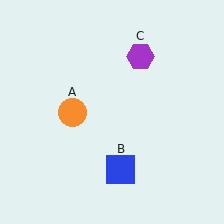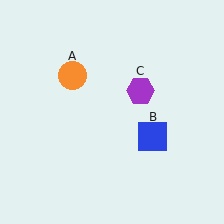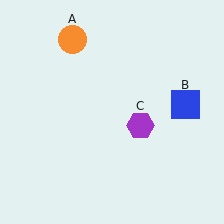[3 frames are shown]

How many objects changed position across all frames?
3 objects changed position: orange circle (object A), blue square (object B), purple hexagon (object C).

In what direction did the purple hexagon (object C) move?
The purple hexagon (object C) moved down.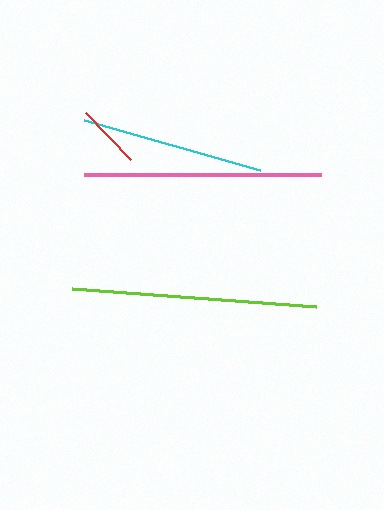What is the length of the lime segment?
The lime segment is approximately 244 pixels long.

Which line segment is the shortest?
The red line is the shortest at approximately 65 pixels.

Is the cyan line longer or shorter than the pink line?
The pink line is longer than the cyan line.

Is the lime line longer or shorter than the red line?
The lime line is longer than the red line.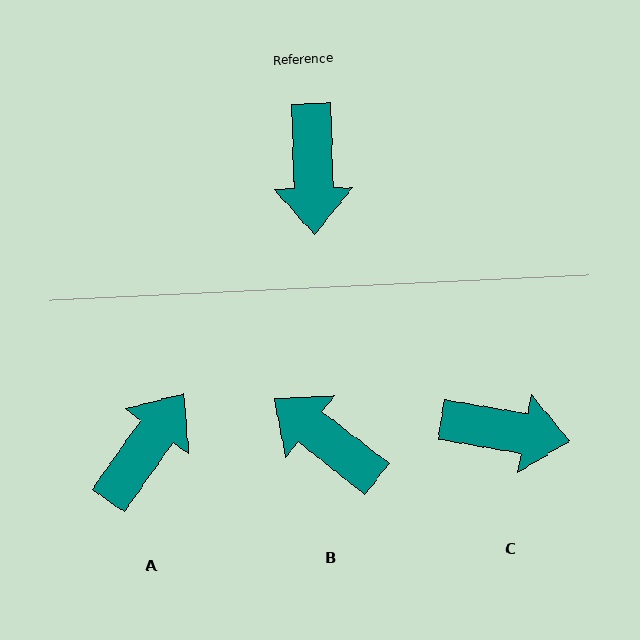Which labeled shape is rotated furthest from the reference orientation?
A, about 143 degrees away.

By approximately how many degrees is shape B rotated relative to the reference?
Approximately 129 degrees clockwise.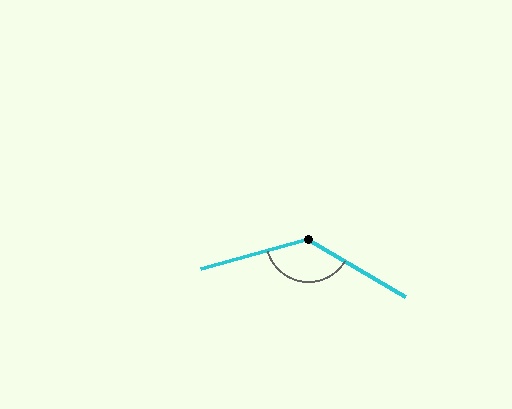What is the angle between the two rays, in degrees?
Approximately 134 degrees.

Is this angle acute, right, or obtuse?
It is obtuse.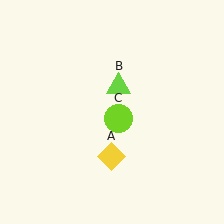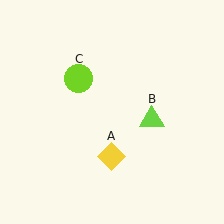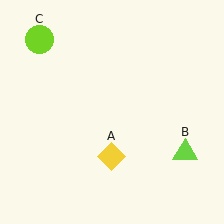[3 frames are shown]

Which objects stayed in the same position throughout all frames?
Yellow diamond (object A) remained stationary.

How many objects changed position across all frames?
2 objects changed position: lime triangle (object B), lime circle (object C).